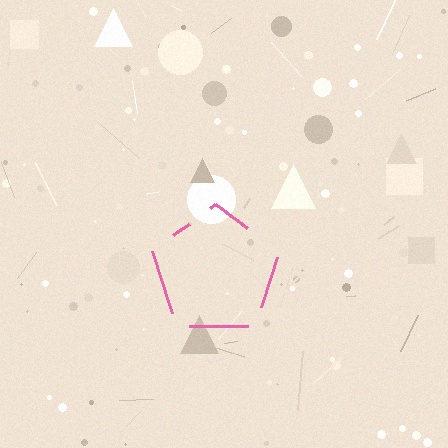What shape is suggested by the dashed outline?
The dashed outline suggests a pentagon.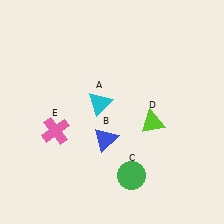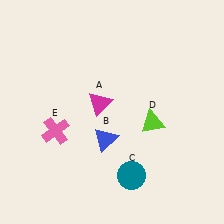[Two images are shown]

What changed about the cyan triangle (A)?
In Image 1, A is cyan. In Image 2, it changed to magenta.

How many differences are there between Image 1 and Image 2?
There are 2 differences between the two images.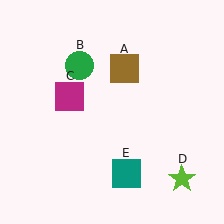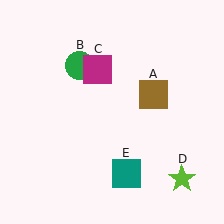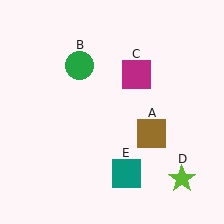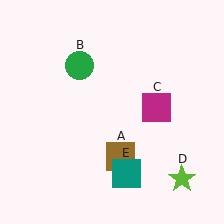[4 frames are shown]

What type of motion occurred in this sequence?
The brown square (object A), magenta square (object C) rotated clockwise around the center of the scene.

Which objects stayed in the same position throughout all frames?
Green circle (object B) and lime star (object D) and teal square (object E) remained stationary.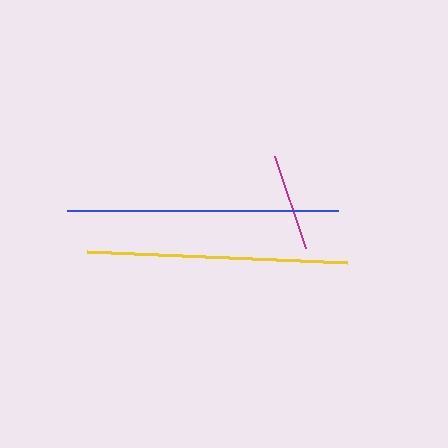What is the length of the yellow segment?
The yellow segment is approximately 261 pixels long.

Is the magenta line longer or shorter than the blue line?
The blue line is longer than the magenta line.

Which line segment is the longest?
The blue line is the longest at approximately 271 pixels.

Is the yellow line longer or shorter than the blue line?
The blue line is longer than the yellow line.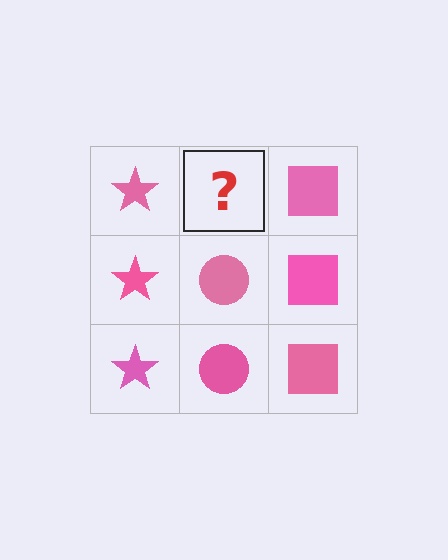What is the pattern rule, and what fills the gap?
The rule is that each column has a consistent shape. The gap should be filled with a pink circle.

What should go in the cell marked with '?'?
The missing cell should contain a pink circle.